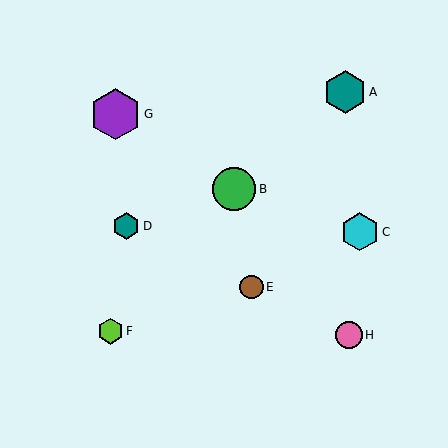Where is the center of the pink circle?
The center of the pink circle is at (349, 335).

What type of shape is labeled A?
Shape A is a teal hexagon.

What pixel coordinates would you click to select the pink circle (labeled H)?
Click at (349, 335) to select the pink circle H.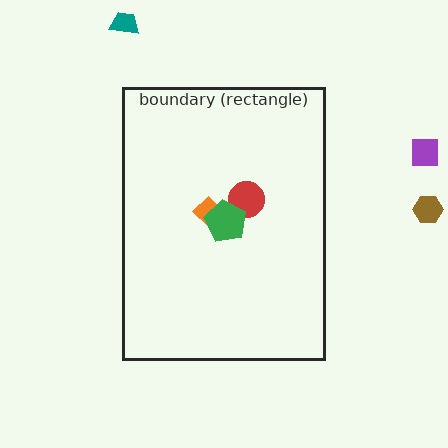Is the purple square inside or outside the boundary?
Outside.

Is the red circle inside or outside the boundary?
Inside.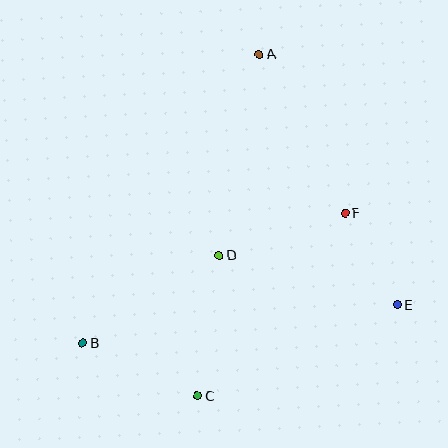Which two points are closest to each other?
Points E and F are closest to each other.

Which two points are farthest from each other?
Points A and C are farthest from each other.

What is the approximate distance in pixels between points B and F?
The distance between B and F is approximately 292 pixels.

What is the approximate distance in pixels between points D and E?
The distance between D and E is approximately 185 pixels.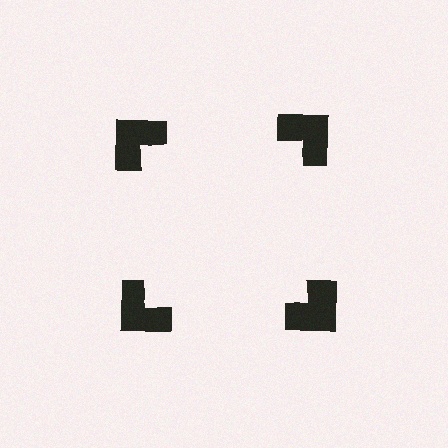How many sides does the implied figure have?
4 sides.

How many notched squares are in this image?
There are 4 — one at each vertex of the illusory square.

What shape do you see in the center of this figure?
An illusory square — its edges are inferred from the aligned wedge cuts in the notched squares, not physically drawn.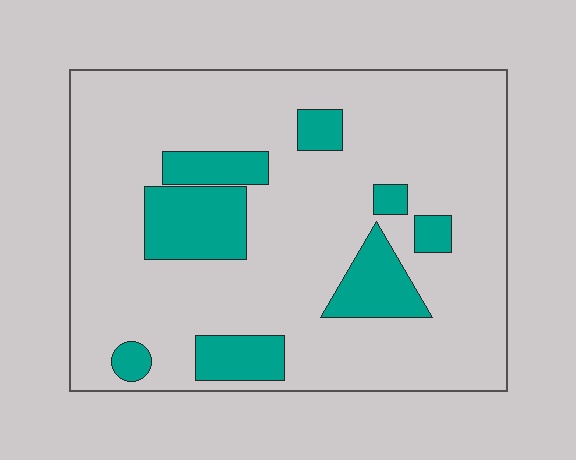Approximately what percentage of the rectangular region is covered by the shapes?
Approximately 20%.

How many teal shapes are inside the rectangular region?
8.